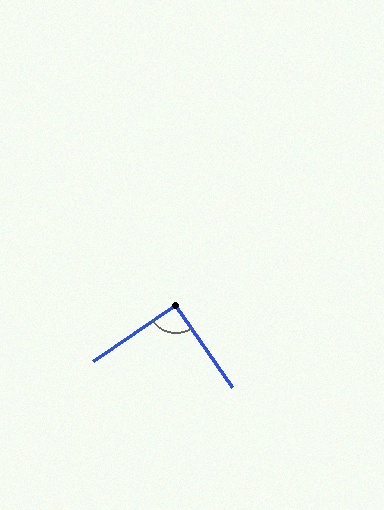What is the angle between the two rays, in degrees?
Approximately 91 degrees.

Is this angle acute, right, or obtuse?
It is approximately a right angle.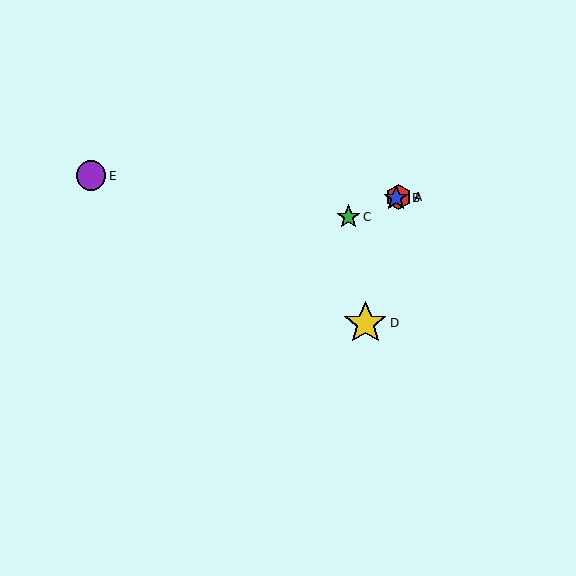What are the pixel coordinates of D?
Object D is at (365, 323).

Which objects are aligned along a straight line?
Objects A, B, C are aligned along a straight line.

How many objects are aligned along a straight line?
3 objects (A, B, C) are aligned along a straight line.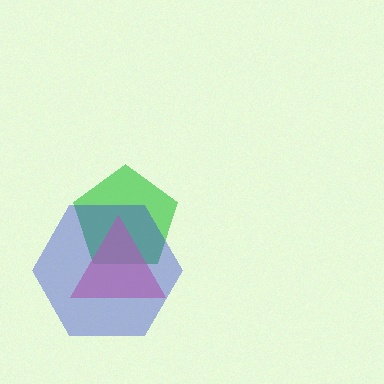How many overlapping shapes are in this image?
There are 3 overlapping shapes in the image.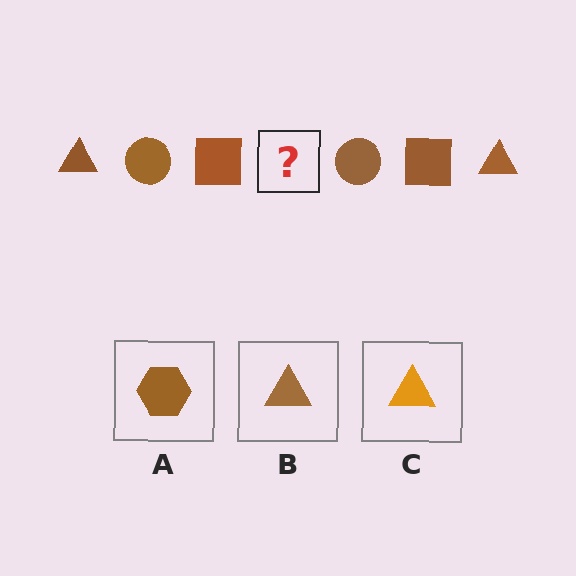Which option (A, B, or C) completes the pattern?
B.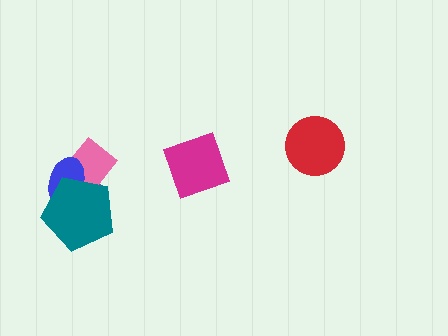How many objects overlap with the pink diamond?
3 objects overlap with the pink diamond.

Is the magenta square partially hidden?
No, no other shape covers it.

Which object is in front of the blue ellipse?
The teal pentagon is in front of the blue ellipse.